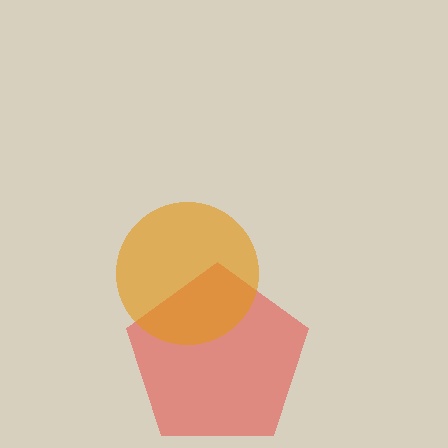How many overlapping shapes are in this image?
There are 2 overlapping shapes in the image.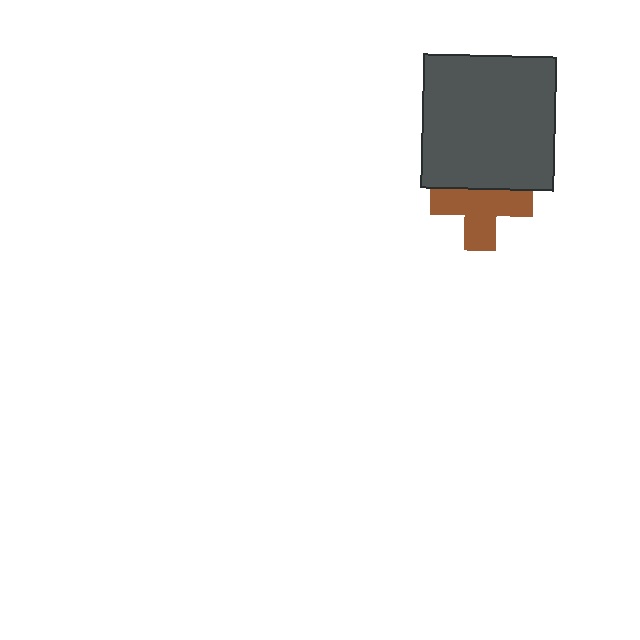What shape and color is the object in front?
The object in front is a dark gray square.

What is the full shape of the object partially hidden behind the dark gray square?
The partially hidden object is a brown cross.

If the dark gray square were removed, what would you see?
You would see the complete brown cross.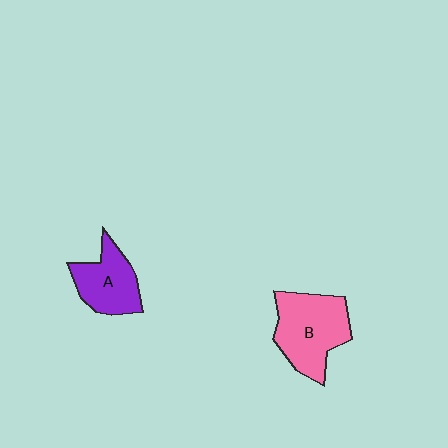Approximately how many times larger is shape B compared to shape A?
Approximately 1.4 times.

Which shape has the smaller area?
Shape A (purple).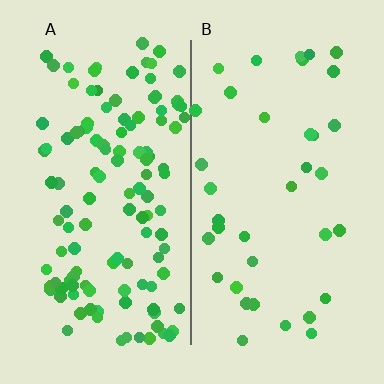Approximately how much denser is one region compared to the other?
Approximately 3.3× — region A over region B.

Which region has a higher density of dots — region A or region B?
A (the left).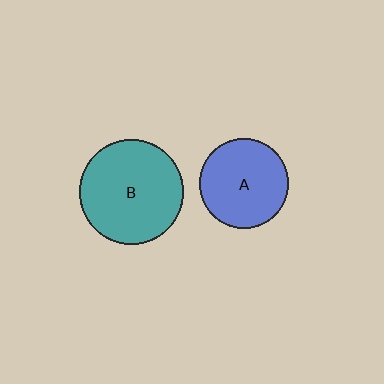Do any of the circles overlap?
No, none of the circles overlap.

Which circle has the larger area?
Circle B (teal).